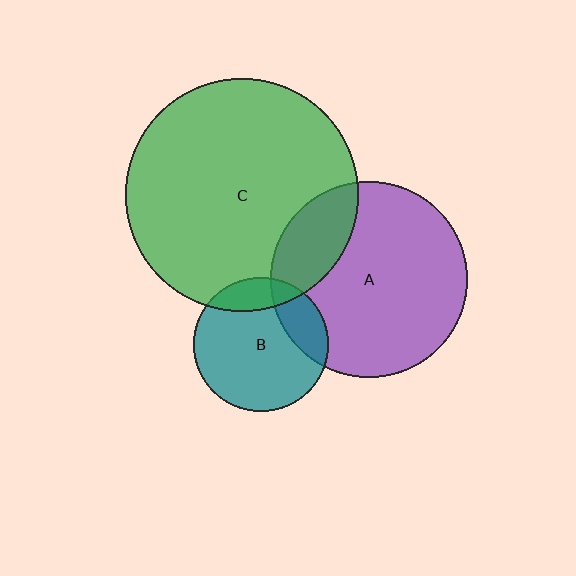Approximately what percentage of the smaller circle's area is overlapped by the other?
Approximately 15%.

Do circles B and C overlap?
Yes.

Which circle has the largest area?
Circle C (green).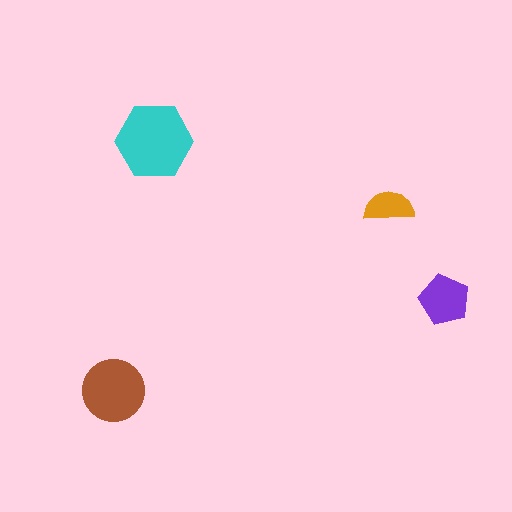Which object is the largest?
The cyan hexagon.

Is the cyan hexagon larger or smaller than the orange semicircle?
Larger.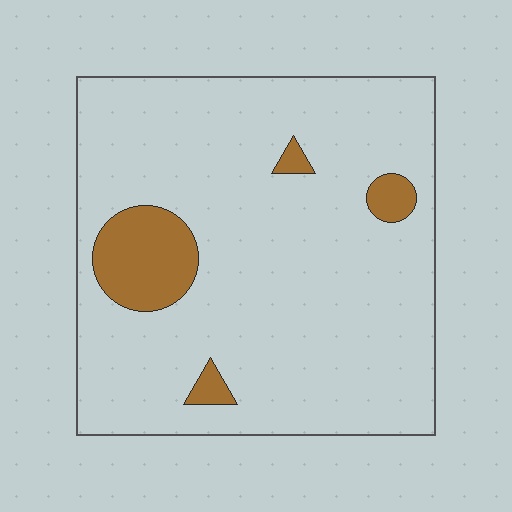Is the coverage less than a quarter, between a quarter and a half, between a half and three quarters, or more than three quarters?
Less than a quarter.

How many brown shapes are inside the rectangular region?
4.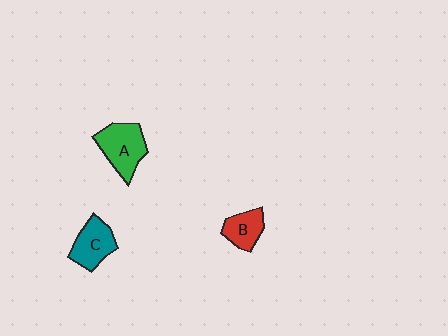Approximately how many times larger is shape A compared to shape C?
Approximately 1.2 times.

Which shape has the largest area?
Shape A (green).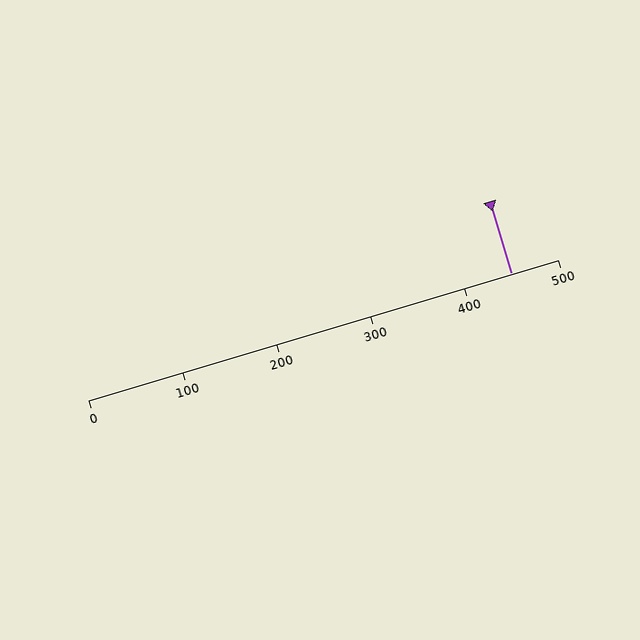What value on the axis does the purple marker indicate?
The marker indicates approximately 450.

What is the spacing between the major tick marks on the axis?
The major ticks are spaced 100 apart.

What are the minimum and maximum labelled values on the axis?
The axis runs from 0 to 500.